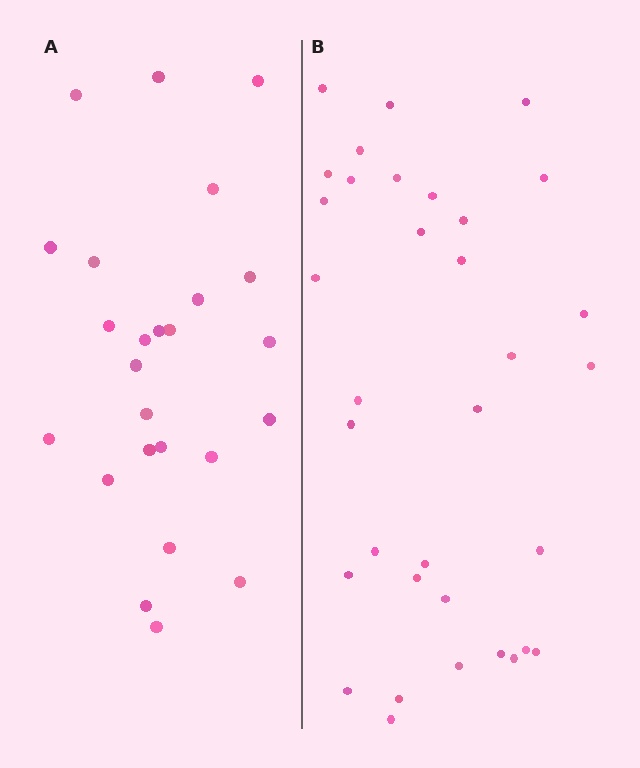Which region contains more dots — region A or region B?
Region B (the right region) has more dots.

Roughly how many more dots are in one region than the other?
Region B has roughly 8 or so more dots than region A.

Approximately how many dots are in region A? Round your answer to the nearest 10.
About 20 dots. (The exact count is 25, which rounds to 20.)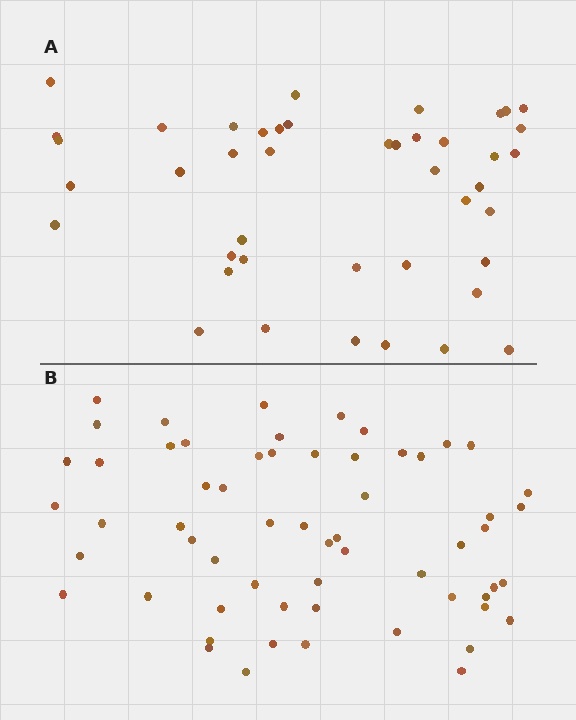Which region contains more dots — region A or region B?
Region B (the bottom region) has more dots.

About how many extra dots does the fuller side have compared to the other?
Region B has approximately 15 more dots than region A.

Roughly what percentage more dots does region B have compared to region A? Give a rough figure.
About 40% more.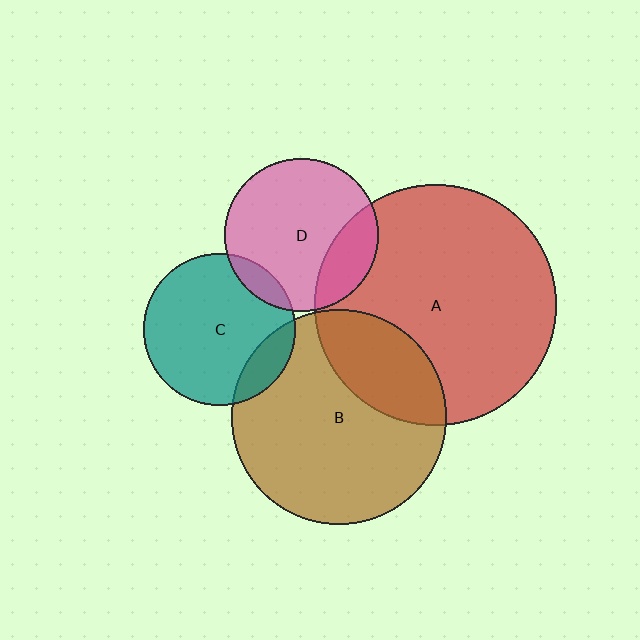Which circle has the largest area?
Circle A (red).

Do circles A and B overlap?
Yes.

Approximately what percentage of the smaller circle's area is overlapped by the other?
Approximately 25%.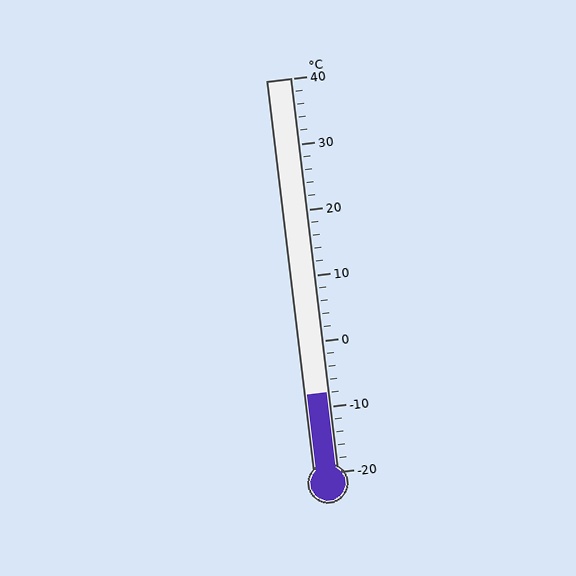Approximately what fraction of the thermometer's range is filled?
The thermometer is filled to approximately 20% of its range.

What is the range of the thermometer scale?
The thermometer scale ranges from -20°C to 40°C.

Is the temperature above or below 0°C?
The temperature is below 0°C.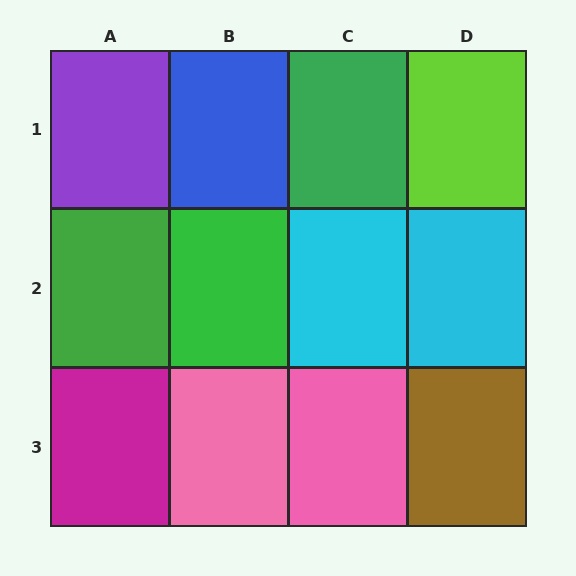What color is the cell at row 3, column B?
Pink.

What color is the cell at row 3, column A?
Magenta.